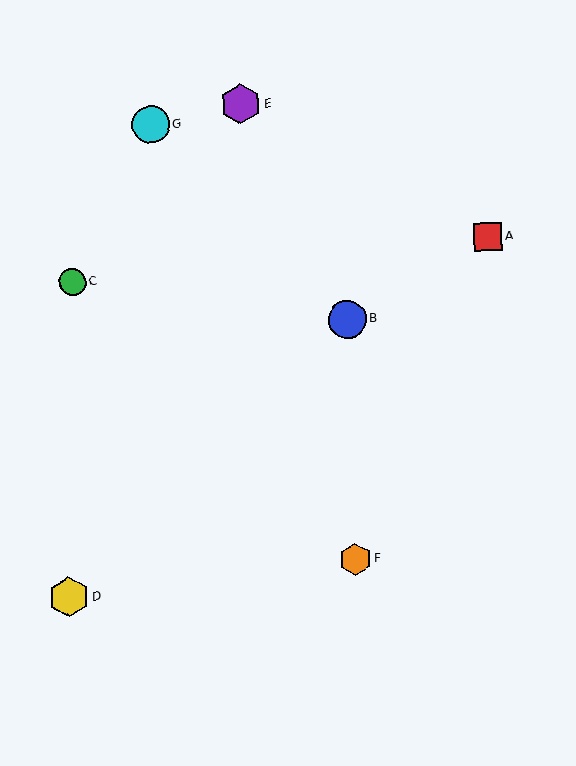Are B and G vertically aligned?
No, B is at x≈347 and G is at x≈151.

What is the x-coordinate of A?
Object A is at x≈488.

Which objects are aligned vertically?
Objects B, F are aligned vertically.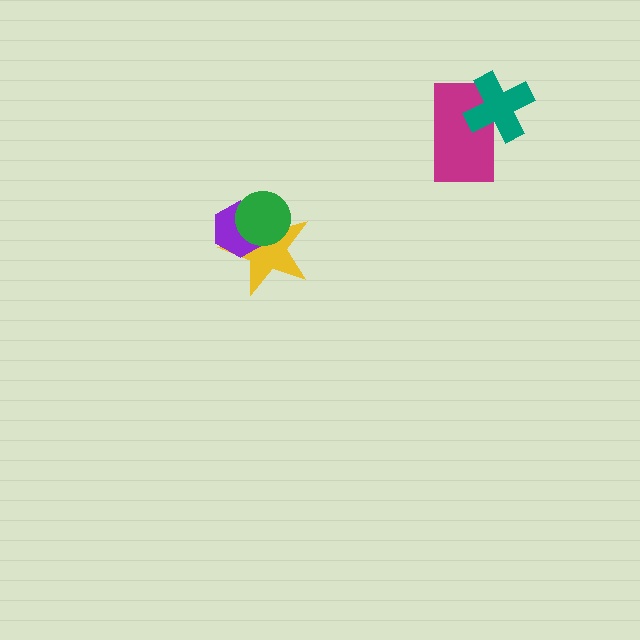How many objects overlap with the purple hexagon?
2 objects overlap with the purple hexagon.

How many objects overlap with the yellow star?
2 objects overlap with the yellow star.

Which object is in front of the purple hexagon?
The green circle is in front of the purple hexagon.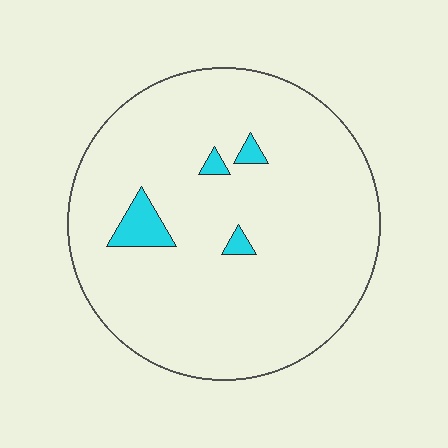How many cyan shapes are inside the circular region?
4.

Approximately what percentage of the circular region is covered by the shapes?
Approximately 5%.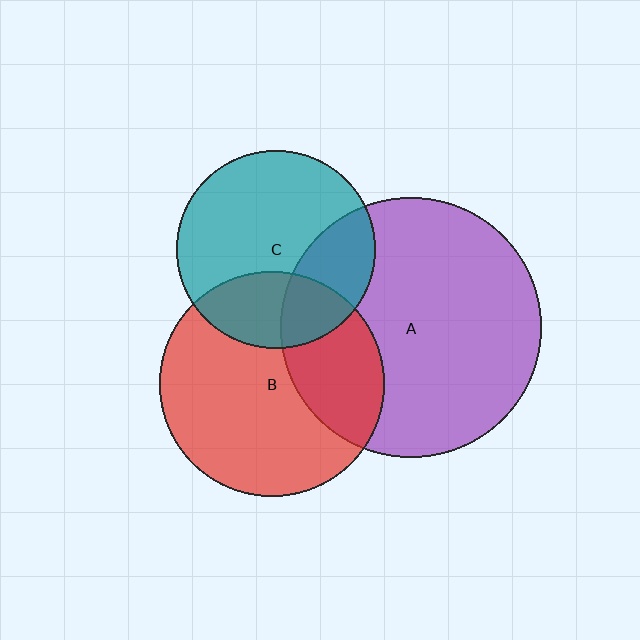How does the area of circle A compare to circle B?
Approximately 1.3 times.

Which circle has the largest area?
Circle A (purple).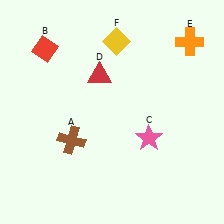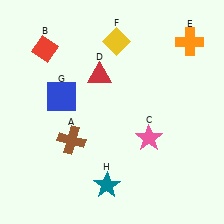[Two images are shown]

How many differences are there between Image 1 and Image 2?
There are 2 differences between the two images.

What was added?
A blue square (G), a teal star (H) were added in Image 2.